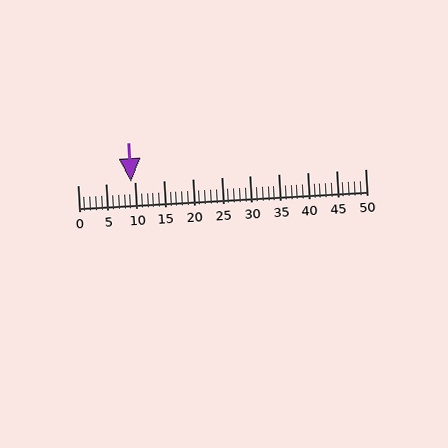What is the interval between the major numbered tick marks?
The major tick marks are spaced 5 units apart.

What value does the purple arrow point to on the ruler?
The purple arrow points to approximately 9.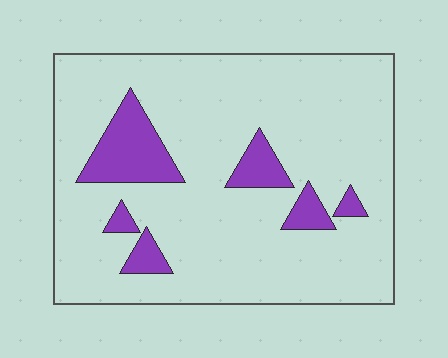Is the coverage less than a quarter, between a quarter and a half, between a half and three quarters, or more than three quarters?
Less than a quarter.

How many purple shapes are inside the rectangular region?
6.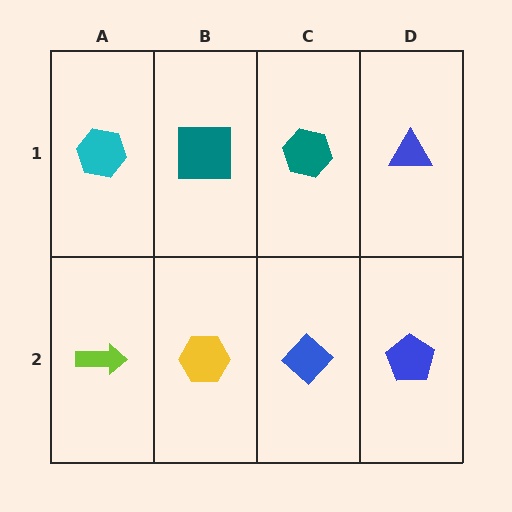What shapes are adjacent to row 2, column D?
A blue triangle (row 1, column D), a blue diamond (row 2, column C).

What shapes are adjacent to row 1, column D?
A blue pentagon (row 2, column D), a teal hexagon (row 1, column C).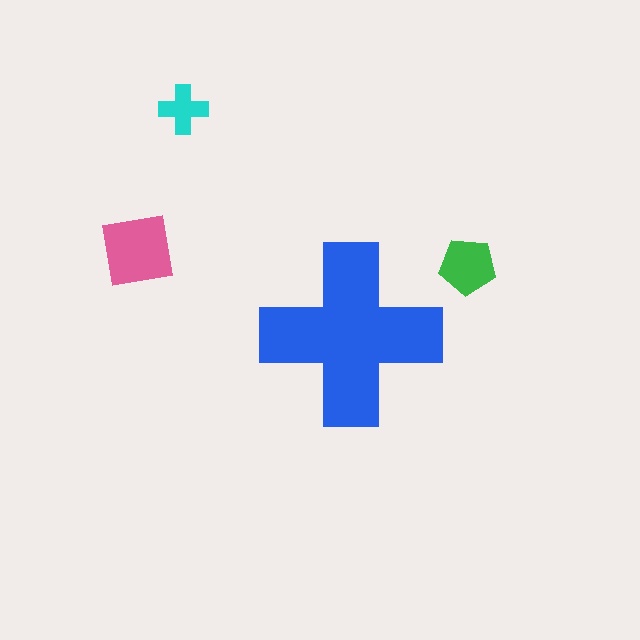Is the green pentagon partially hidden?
No, the green pentagon is fully visible.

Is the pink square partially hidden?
No, the pink square is fully visible.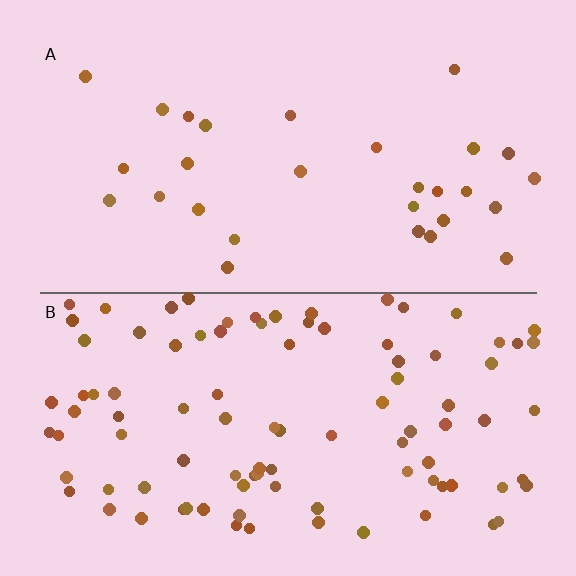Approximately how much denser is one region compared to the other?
Approximately 3.3× — region B over region A.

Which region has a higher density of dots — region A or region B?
B (the bottom).